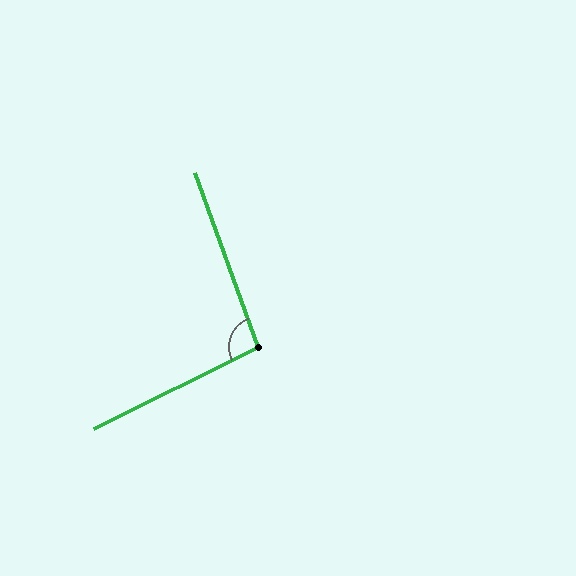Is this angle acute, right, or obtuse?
It is obtuse.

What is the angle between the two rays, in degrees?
Approximately 96 degrees.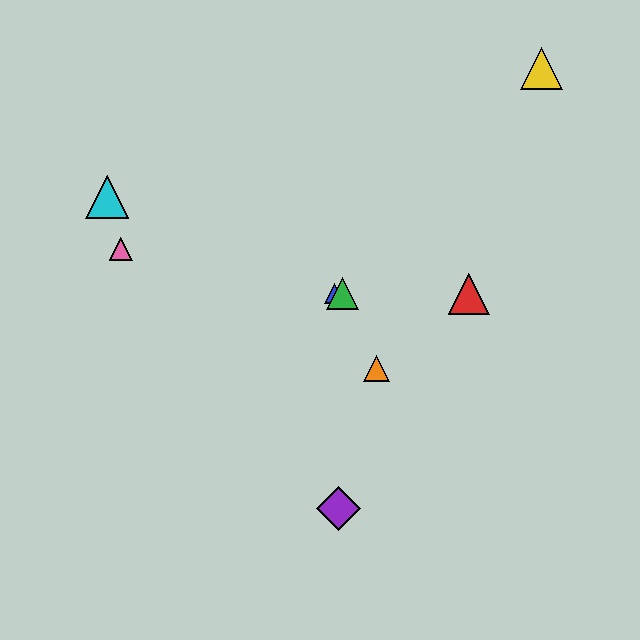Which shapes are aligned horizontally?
The red triangle, the blue triangle, the green triangle are aligned horizontally.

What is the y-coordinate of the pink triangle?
The pink triangle is at y≈249.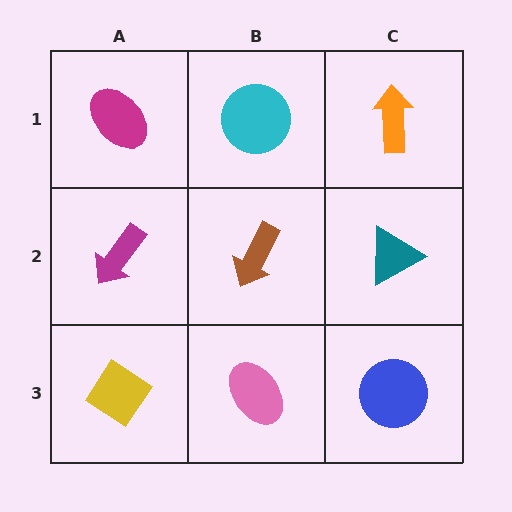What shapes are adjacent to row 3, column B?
A brown arrow (row 2, column B), a yellow diamond (row 3, column A), a blue circle (row 3, column C).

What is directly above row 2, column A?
A magenta ellipse.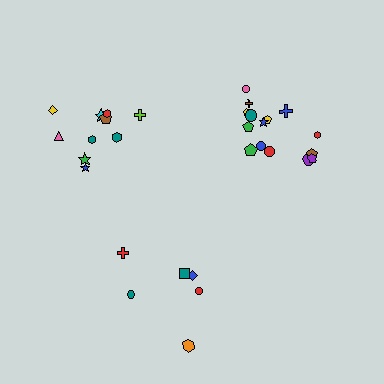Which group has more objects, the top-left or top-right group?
The top-right group.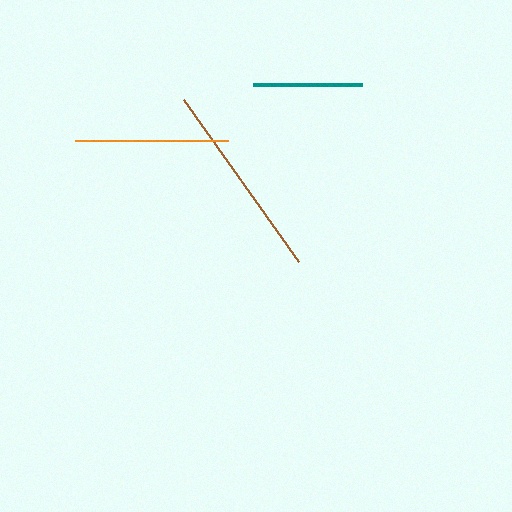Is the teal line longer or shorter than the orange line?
The orange line is longer than the teal line.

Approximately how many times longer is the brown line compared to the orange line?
The brown line is approximately 1.3 times the length of the orange line.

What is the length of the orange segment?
The orange segment is approximately 153 pixels long.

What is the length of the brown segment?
The brown segment is approximately 198 pixels long.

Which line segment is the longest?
The brown line is the longest at approximately 198 pixels.